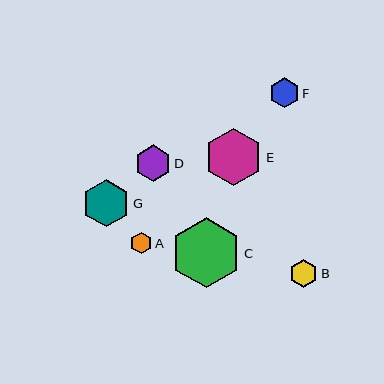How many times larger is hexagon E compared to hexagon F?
Hexagon E is approximately 1.9 times the size of hexagon F.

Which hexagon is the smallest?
Hexagon A is the smallest with a size of approximately 22 pixels.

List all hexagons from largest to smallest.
From largest to smallest: C, E, G, D, F, B, A.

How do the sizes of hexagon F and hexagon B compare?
Hexagon F and hexagon B are approximately the same size.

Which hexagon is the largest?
Hexagon C is the largest with a size of approximately 70 pixels.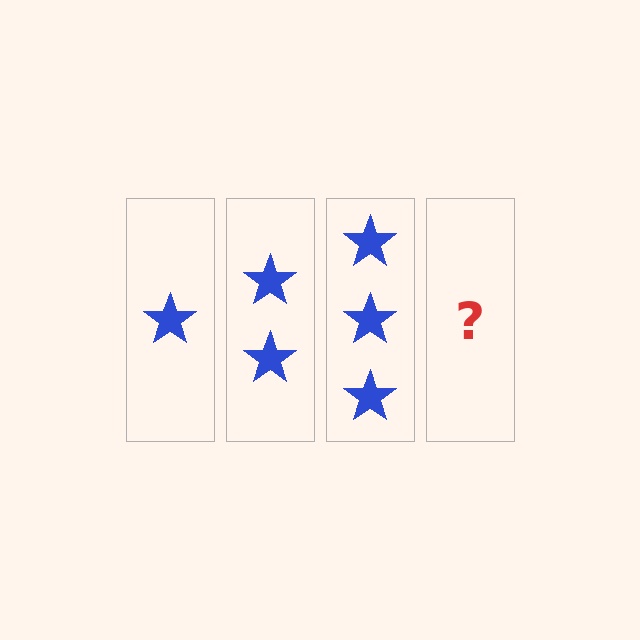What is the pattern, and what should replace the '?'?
The pattern is that each step adds one more star. The '?' should be 4 stars.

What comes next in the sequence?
The next element should be 4 stars.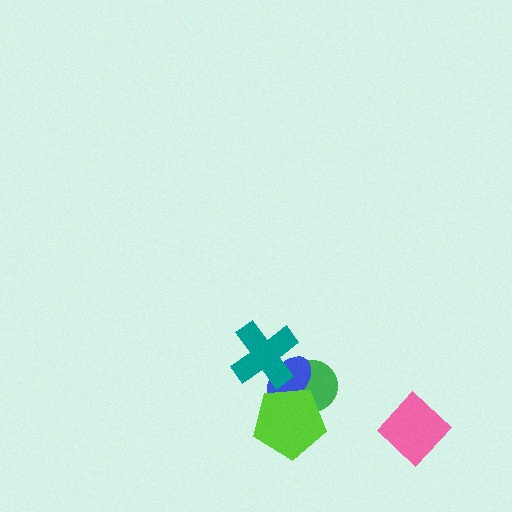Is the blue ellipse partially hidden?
Yes, it is partially covered by another shape.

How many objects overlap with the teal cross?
1 object overlaps with the teal cross.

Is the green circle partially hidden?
Yes, it is partially covered by another shape.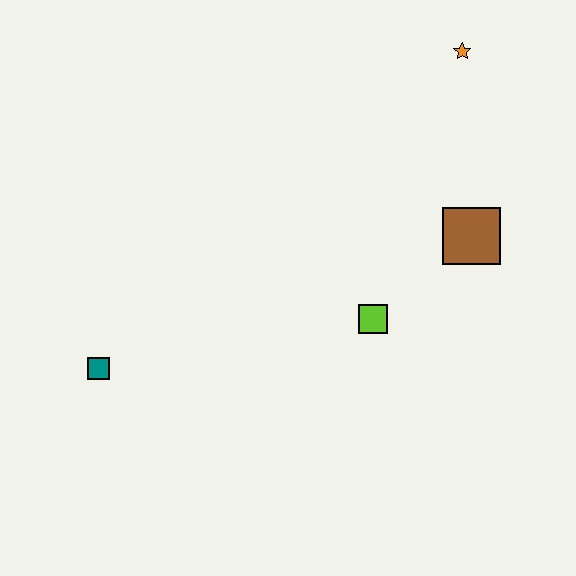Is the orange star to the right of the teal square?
Yes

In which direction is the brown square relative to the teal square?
The brown square is to the right of the teal square.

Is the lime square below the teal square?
No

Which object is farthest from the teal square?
The orange star is farthest from the teal square.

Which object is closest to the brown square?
The lime square is closest to the brown square.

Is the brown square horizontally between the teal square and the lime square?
No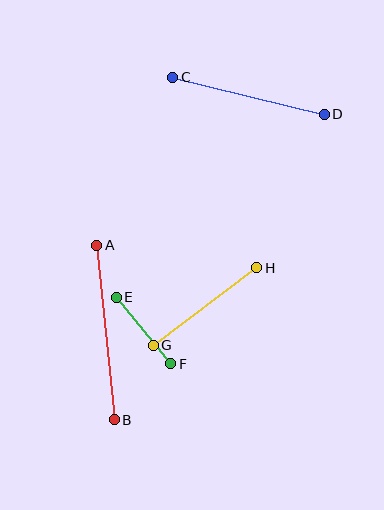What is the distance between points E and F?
The distance is approximately 86 pixels.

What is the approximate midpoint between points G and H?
The midpoint is at approximately (205, 306) pixels.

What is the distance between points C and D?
The distance is approximately 156 pixels.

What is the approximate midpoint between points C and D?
The midpoint is at approximately (249, 96) pixels.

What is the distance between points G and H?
The distance is approximately 129 pixels.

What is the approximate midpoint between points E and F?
The midpoint is at approximately (144, 331) pixels.